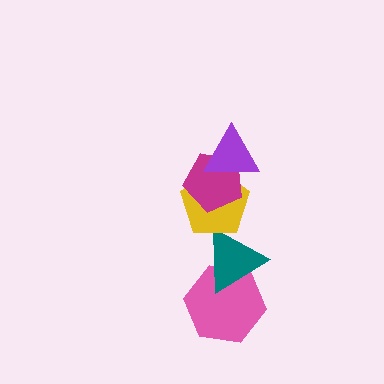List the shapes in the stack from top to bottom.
From top to bottom: the purple triangle, the magenta pentagon, the yellow pentagon, the teal triangle, the pink hexagon.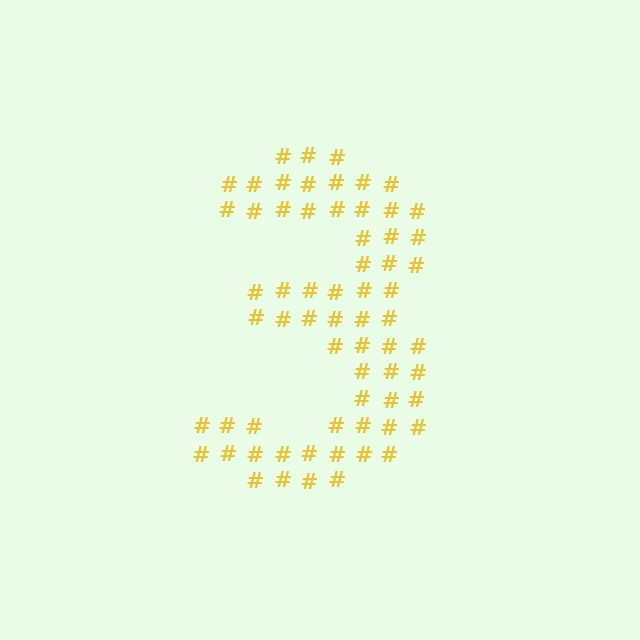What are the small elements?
The small elements are hash symbols.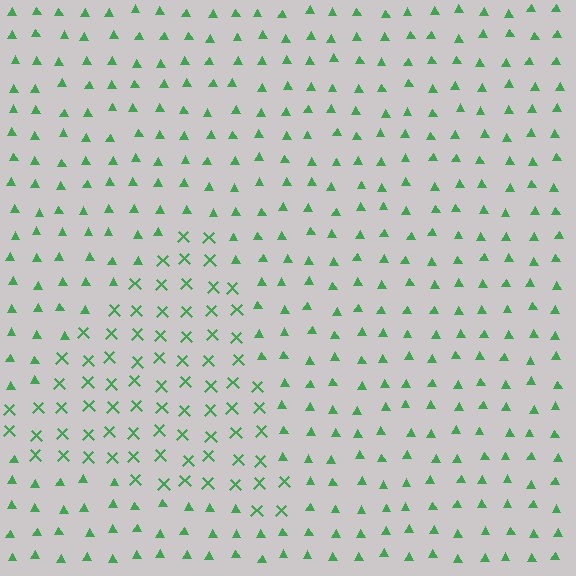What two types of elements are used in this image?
The image uses X marks inside the triangle region and triangles outside it.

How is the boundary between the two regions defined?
The boundary is defined by a change in element shape: X marks inside vs. triangles outside. All elements share the same color and spacing.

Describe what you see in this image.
The image is filled with small green elements arranged in a uniform grid. A triangle-shaped region contains X marks, while the surrounding area contains triangles. The boundary is defined purely by the change in element shape.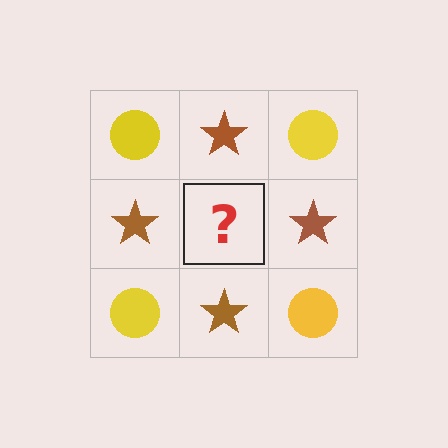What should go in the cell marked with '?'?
The missing cell should contain a yellow circle.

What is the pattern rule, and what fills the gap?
The rule is that it alternates yellow circle and brown star in a checkerboard pattern. The gap should be filled with a yellow circle.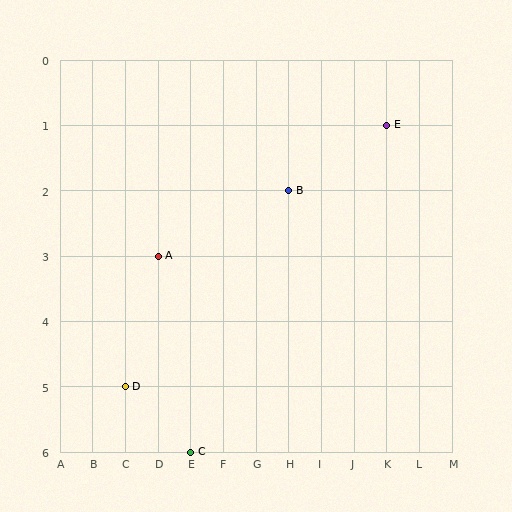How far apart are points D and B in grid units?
Points D and B are 5 columns and 3 rows apart (about 5.8 grid units diagonally).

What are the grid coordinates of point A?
Point A is at grid coordinates (D, 3).